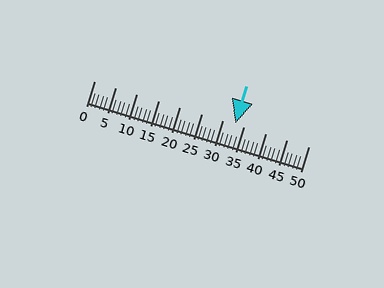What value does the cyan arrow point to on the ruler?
The cyan arrow points to approximately 33.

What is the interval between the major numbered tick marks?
The major tick marks are spaced 5 units apart.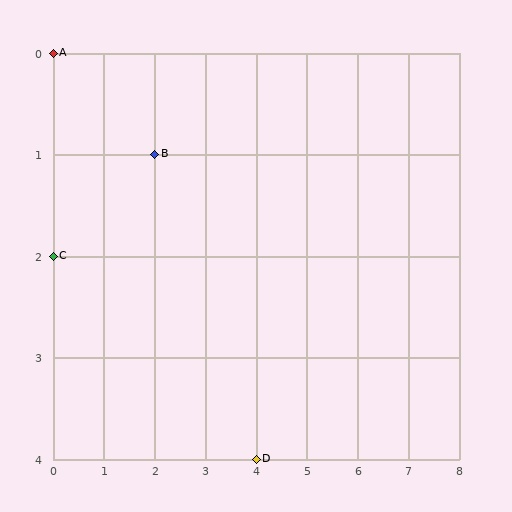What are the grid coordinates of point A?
Point A is at grid coordinates (0, 0).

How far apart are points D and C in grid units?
Points D and C are 4 columns and 2 rows apart (about 4.5 grid units diagonally).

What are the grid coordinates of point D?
Point D is at grid coordinates (4, 4).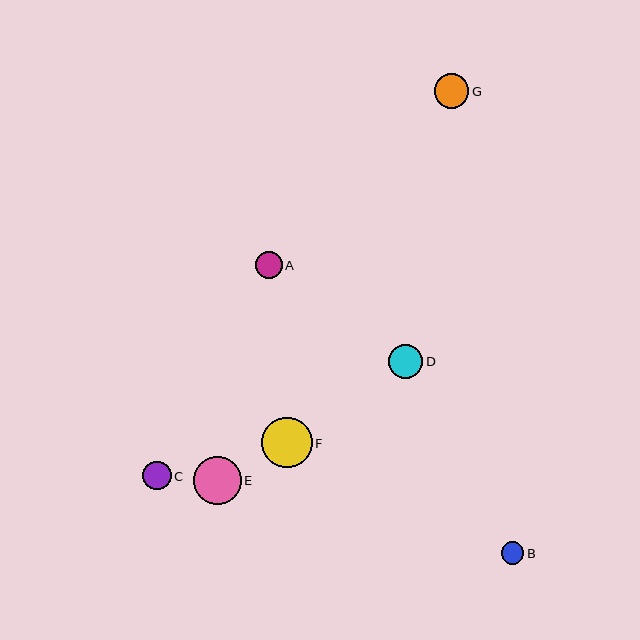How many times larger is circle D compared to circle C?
Circle D is approximately 1.2 times the size of circle C.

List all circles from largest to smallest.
From largest to smallest: F, E, D, G, C, A, B.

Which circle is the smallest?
Circle B is the smallest with a size of approximately 23 pixels.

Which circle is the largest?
Circle F is the largest with a size of approximately 50 pixels.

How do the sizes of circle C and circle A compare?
Circle C and circle A are approximately the same size.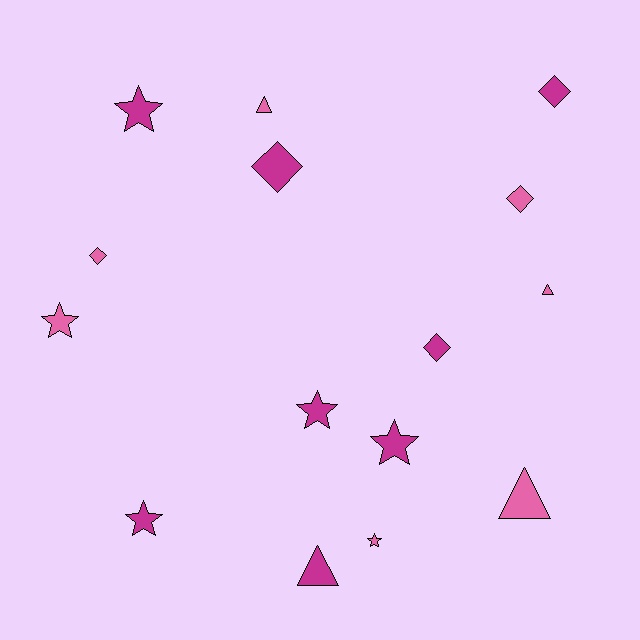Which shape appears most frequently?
Star, with 6 objects.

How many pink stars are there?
There are 2 pink stars.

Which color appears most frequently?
Magenta, with 8 objects.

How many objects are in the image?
There are 15 objects.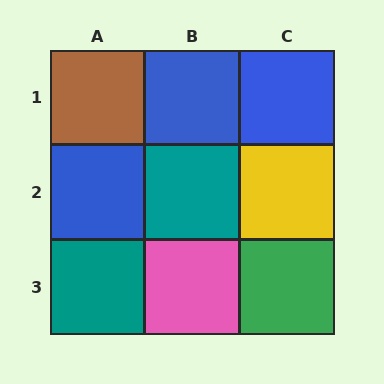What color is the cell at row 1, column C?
Blue.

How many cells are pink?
1 cell is pink.